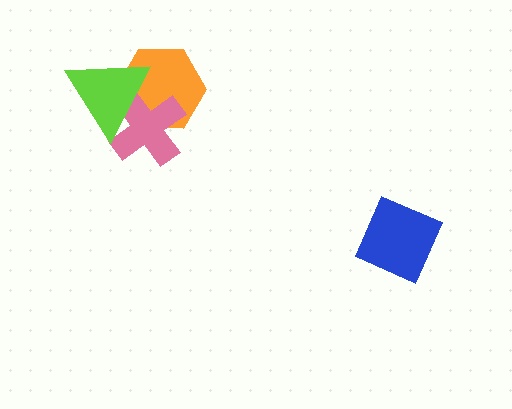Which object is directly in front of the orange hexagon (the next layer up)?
The pink cross is directly in front of the orange hexagon.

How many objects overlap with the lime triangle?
2 objects overlap with the lime triangle.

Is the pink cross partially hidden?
Yes, it is partially covered by another shape.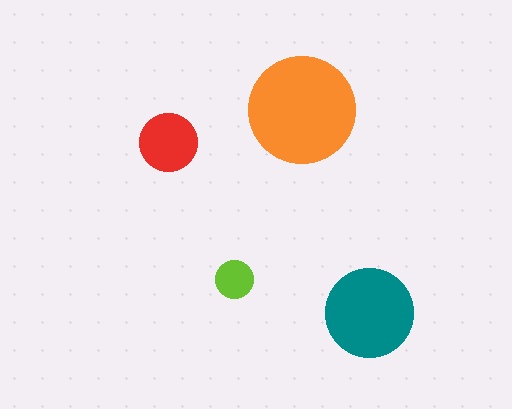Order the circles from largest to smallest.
the orange one, the teal one, the red one, the lime one.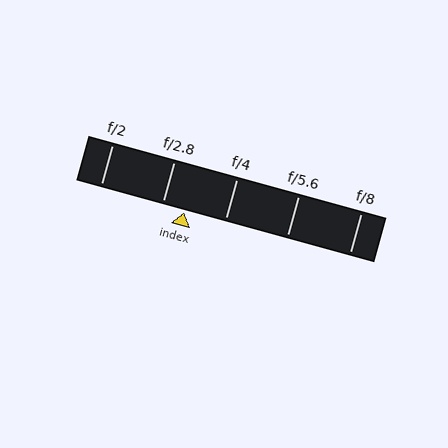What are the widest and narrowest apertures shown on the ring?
The widest aperture shown is f/2 and the narrowest is f/8.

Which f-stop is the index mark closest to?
The index mark is closest to f/2.8.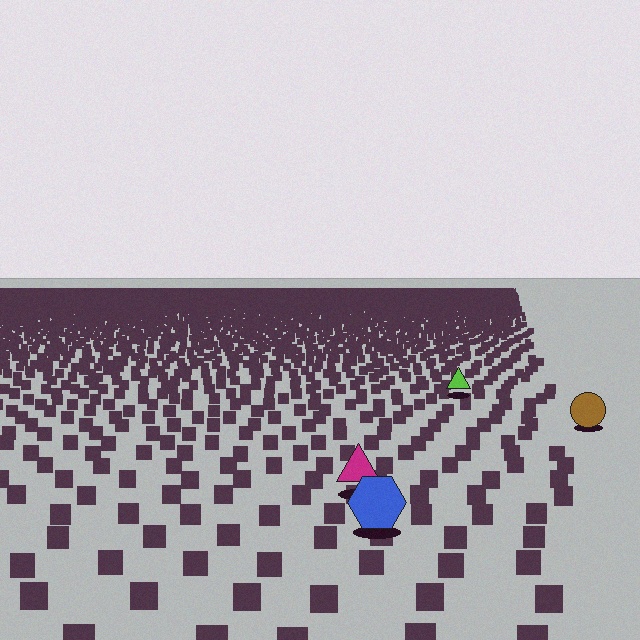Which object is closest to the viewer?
The blue hexagon is closest. The texture marks near it are larger and more spread out.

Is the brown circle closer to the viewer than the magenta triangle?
No. The magenta triangle is closer — you can tell from the texture gradient: the ground texture is coarser near it.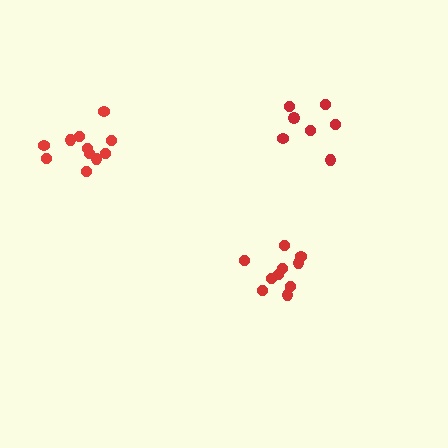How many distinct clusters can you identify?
There are 3 distinct clusters.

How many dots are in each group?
Group 1: 10 dots, Group 2: 7 dots, Group 3: 11 dots (28 total).